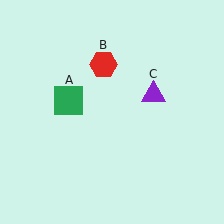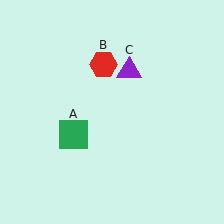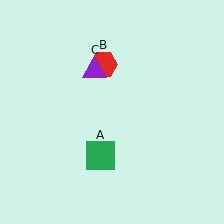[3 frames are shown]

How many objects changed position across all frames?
2 objects changed position: green square (object A), purple triangle (object C).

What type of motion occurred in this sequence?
The green square (object A), purple triangle (object C) rotated counterclockwise around the center of the scene.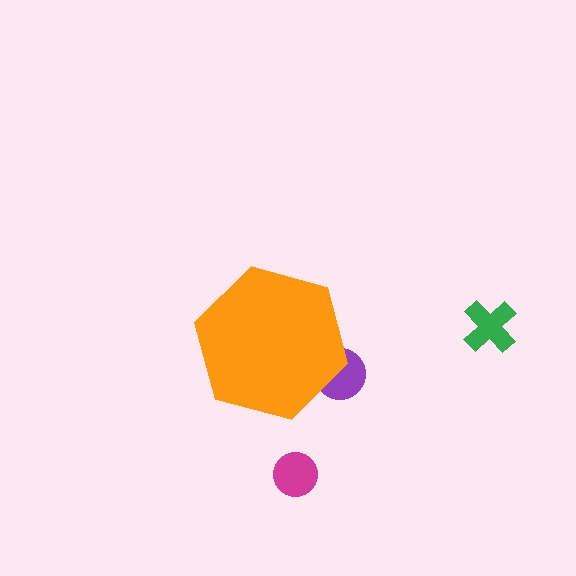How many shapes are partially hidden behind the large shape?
1 shape is partially hidden.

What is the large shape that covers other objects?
An orange hexagon.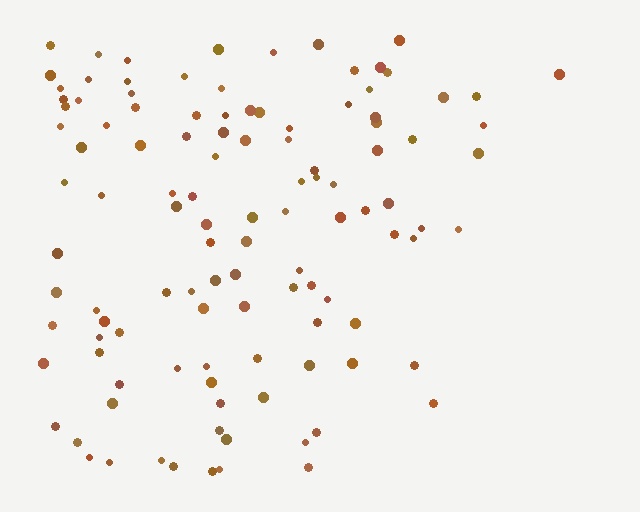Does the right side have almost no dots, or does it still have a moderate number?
Still a moderate number, just noticeably fewer than the left.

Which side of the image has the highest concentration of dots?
The left.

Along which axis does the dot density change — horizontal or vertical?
Horizontal.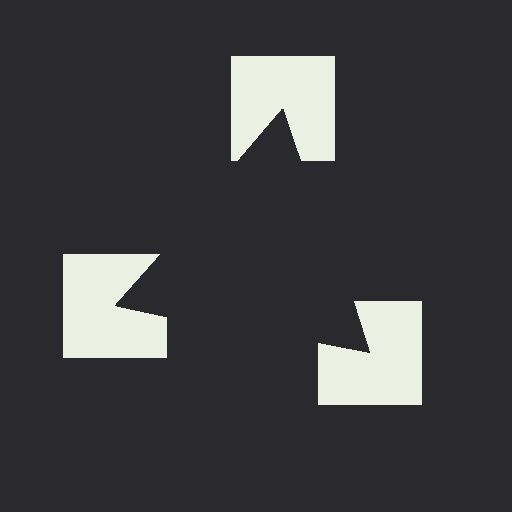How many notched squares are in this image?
There are 3 — one at each vertex of the illusory triangle.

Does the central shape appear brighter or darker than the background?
It typically appears slightly darker than the background, even though no actual brightness change is drawn.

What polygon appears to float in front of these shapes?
An illusory triangle — its edges are inferred from the aligned wedge cuts in the notched squares, not physically drawn.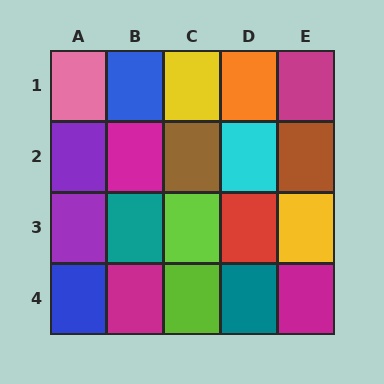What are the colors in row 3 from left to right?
Purple, teal, lime, red, yellow.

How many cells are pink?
1 cell is pink.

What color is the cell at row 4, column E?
Magenta.